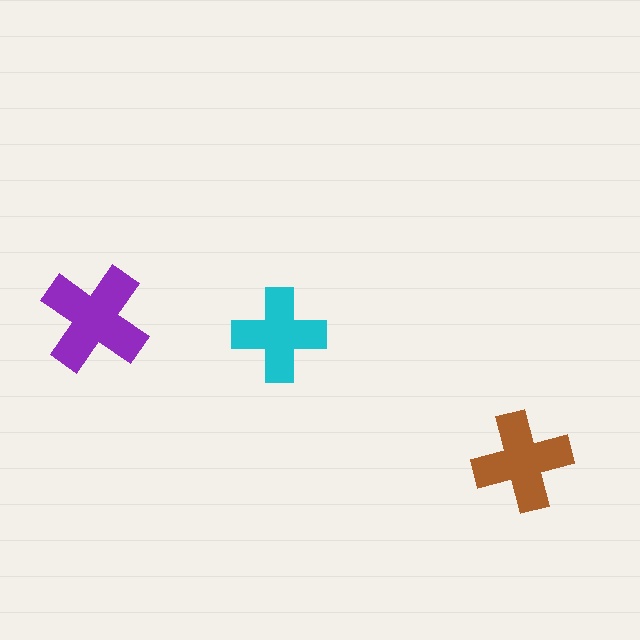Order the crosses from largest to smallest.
the purple one, the brown one, the cyan one.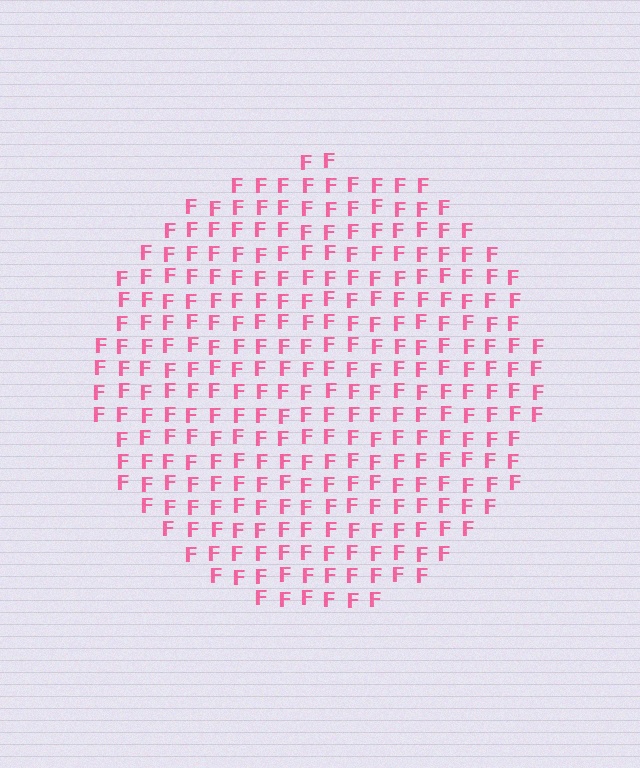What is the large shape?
The large shape is a circle.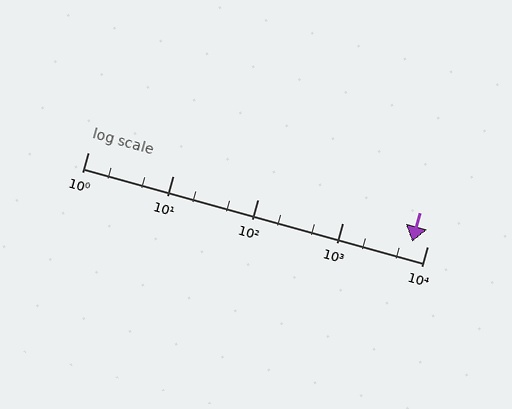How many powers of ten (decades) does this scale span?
The scale spans 4 decades, from 1 to 10000.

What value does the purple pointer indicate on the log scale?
The pointer indicates approximately 6600.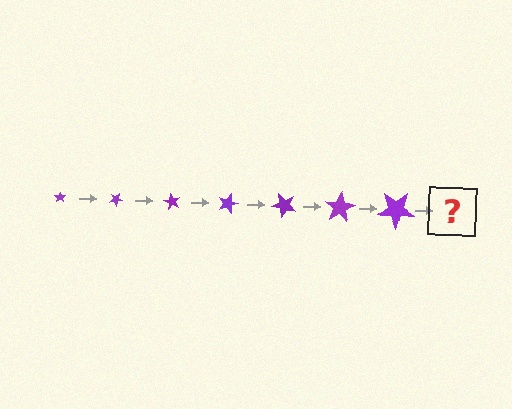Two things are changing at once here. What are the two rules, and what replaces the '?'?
The two rules are that the star grows larger each step and it rotates 30 degrees each step. The '?' should be a star, larger than the previous one and rotated 210 degrees from the start.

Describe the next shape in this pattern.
It should be a star, larger than the previous one and rotated 210 degrees from the start.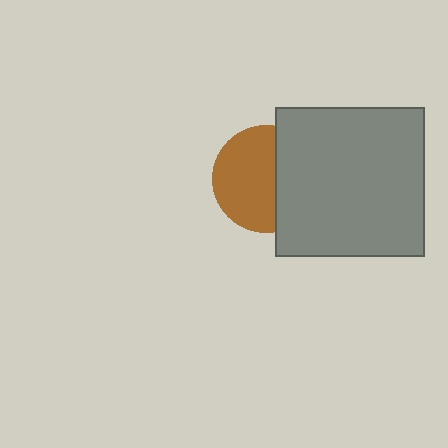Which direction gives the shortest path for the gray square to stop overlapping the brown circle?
Moving right gives the shortest separation.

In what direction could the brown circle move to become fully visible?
The brown circle could move left. That would shift it out from behind the gray square entirely.